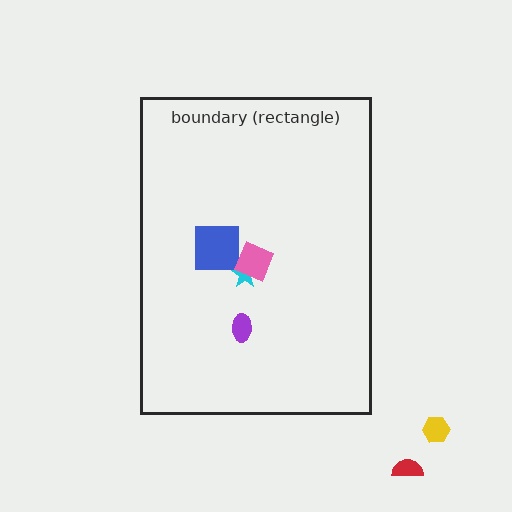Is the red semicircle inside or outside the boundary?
Outside.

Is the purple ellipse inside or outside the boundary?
Inside.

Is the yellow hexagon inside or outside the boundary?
Outside.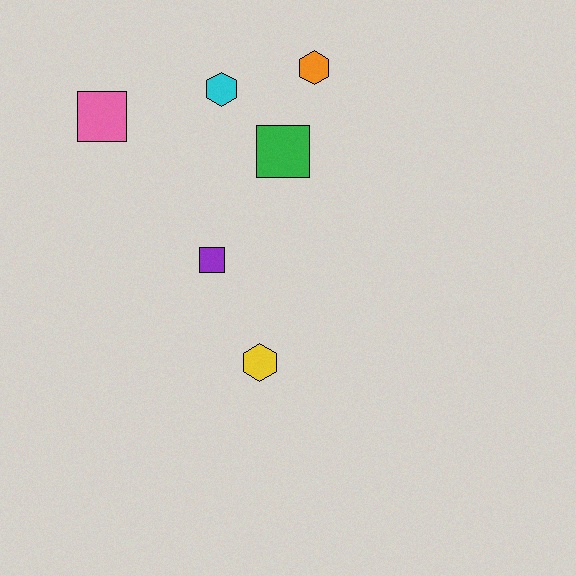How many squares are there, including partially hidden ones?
There are 3 squares.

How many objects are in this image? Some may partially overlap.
There are 6 objects.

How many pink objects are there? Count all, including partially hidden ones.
There is 1 pink object.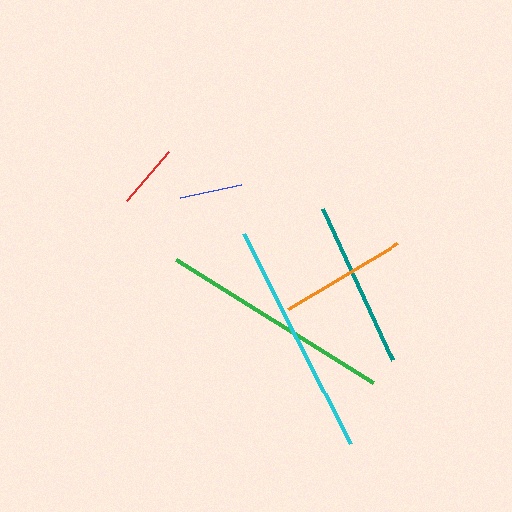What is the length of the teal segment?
The teal segment is approximately 167 pixels long.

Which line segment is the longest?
The cyan line is the longest at approximately 235 pixels.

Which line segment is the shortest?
The blue line is the shortest at approximately 62 pixels.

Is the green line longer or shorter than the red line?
The green line is longer than the red line.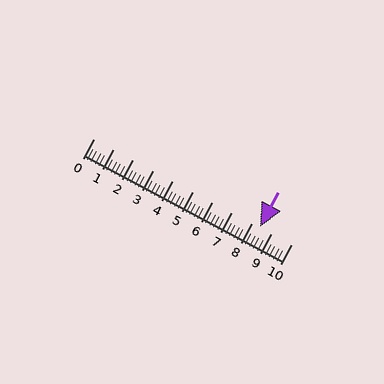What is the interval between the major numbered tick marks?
The major tick marks are spaced 1 units apart.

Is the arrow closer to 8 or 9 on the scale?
The arrow is closer to 8.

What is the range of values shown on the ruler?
The ruler shows values from 0 to 10.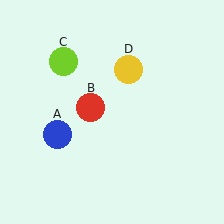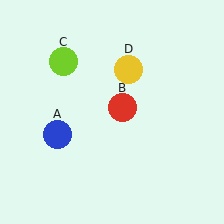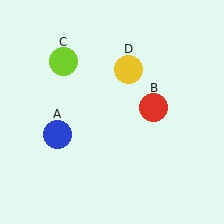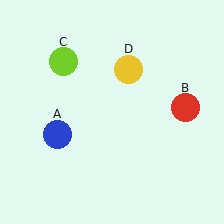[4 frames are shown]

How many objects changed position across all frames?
1 object changed position: red circle (object B).